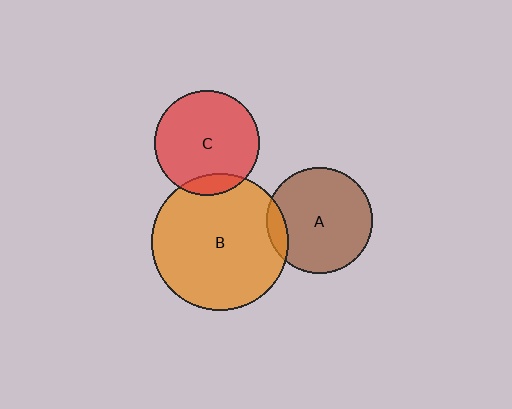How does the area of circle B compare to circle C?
Approximately 1.7 times.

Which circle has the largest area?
Circle B (orange).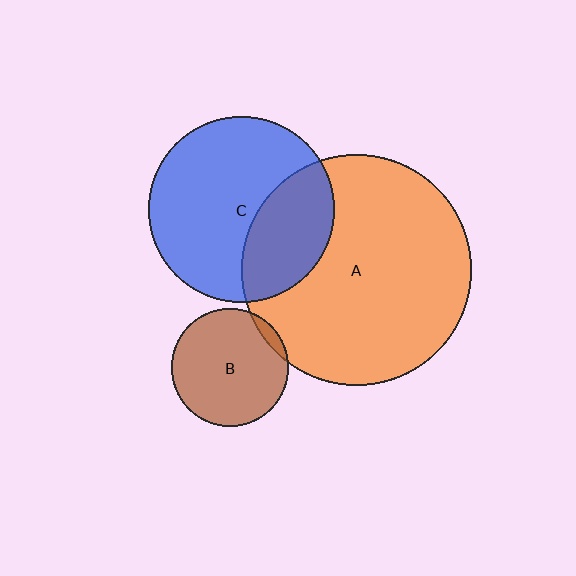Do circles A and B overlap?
Yes.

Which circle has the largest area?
Circle A (orange).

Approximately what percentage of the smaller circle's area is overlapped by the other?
Approximately 5%.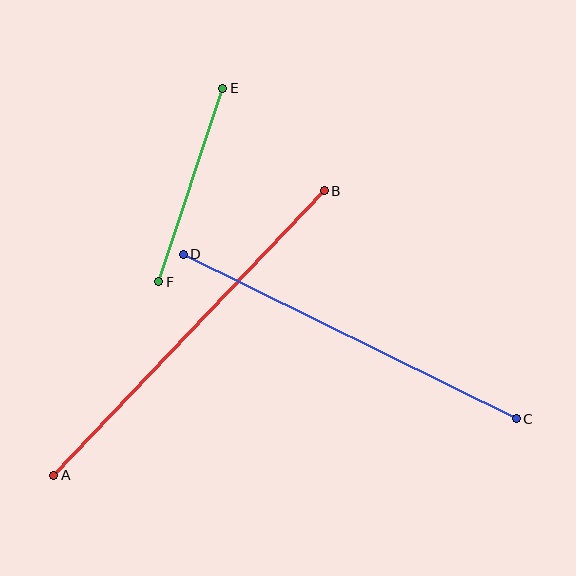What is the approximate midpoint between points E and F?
The midpoint is at approximately (191, 185) pixels.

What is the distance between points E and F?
The distance is approximately 204 pixels.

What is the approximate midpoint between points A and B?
The midpoint is at approximately (189, 333) pixels.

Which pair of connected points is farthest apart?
Points A and B are farthest apart.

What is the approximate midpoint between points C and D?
The midpoint is at approximately (350, 336) pixels.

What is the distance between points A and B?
The distance is approximately 392 pixels.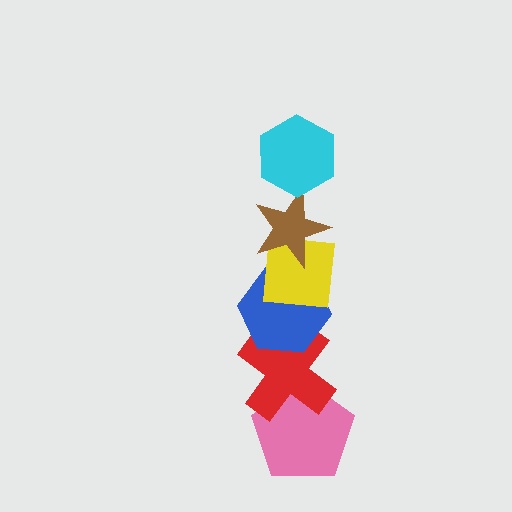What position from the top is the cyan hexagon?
The cyan hexagon is 1st from the top.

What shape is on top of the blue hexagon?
The yellow square is on top of the blue hexagon.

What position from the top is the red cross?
The red cross is 5th from the top.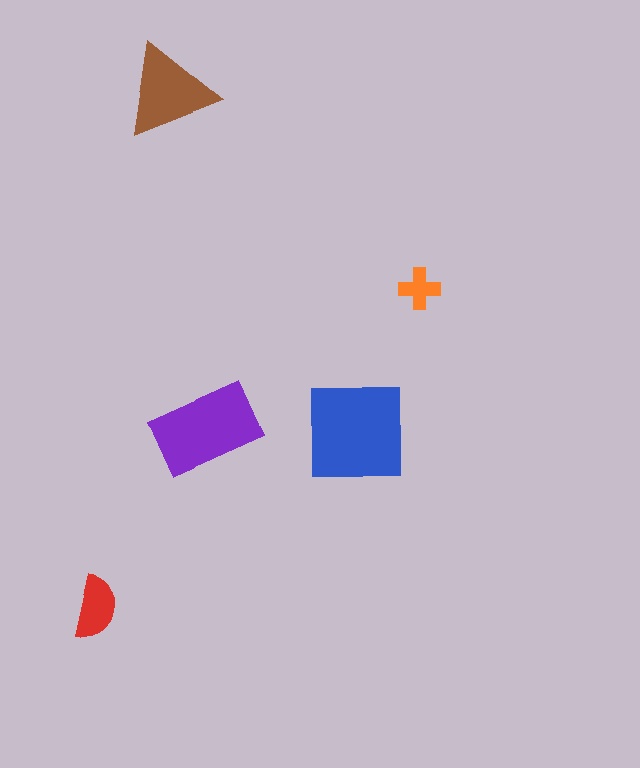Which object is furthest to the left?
The red semicircle is leftmost.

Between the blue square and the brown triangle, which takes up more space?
The blue square.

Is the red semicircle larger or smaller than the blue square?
Smaller.